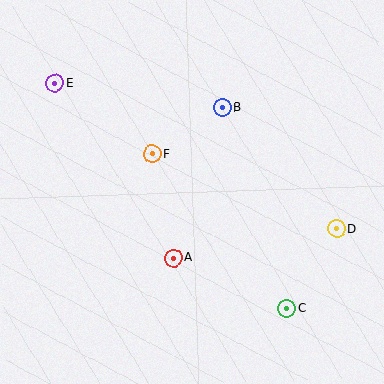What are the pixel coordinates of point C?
Point C is at (287, 308).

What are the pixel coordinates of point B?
Point B is at (222, 107).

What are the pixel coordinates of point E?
Point E is at (55, 83).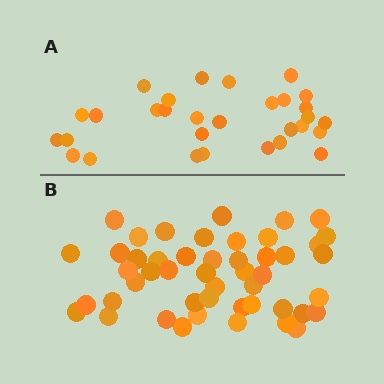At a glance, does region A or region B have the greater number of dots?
Region B (the bottom region) has more dots.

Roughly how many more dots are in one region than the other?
Region B has approximately 20 more dots than region A.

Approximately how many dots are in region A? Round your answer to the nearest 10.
About 30 dots.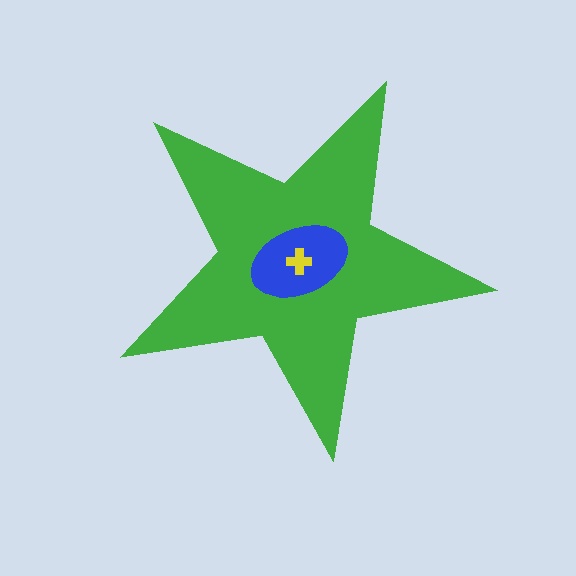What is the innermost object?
The yellow cross.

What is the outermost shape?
The green star.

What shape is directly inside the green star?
The blue ellipse.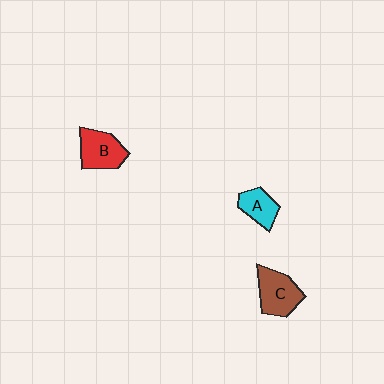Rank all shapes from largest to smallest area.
From largest to smallest: C (brown), B (red), A (cyan).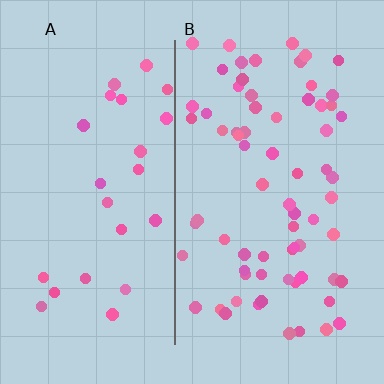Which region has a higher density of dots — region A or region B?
B (the right).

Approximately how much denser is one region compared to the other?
Approximately 2.8× — region B over region A.